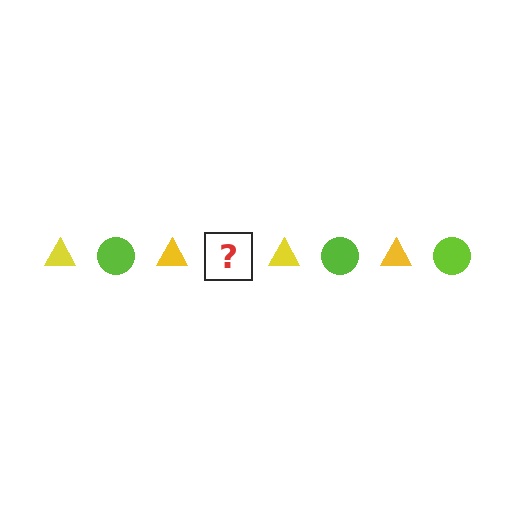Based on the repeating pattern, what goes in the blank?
The blank should be a lime circle.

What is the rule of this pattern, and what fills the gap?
The rule is that the pattern alternates between yellow triangle and lime circle. The gap should be filled with a lime circle.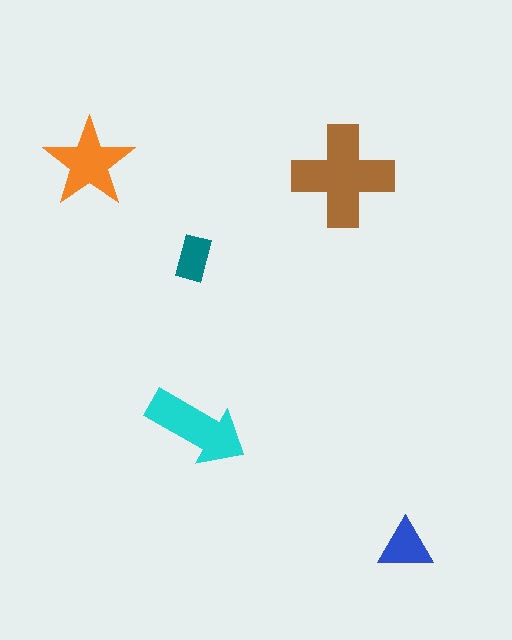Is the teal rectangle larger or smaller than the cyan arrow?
Smaller.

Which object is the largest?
The brown cross.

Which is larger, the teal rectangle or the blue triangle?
The blue triangle.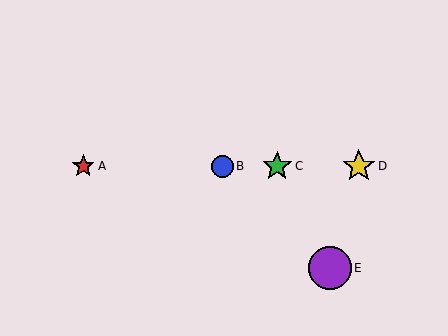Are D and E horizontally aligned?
No, D is at y≈166 and E is at y≈268.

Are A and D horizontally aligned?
Yes, both are at y≈166.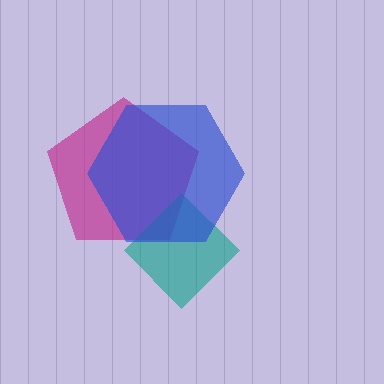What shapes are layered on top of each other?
The layered shapes are: a magenta pentagon, a teal diamond, a blue hexagon.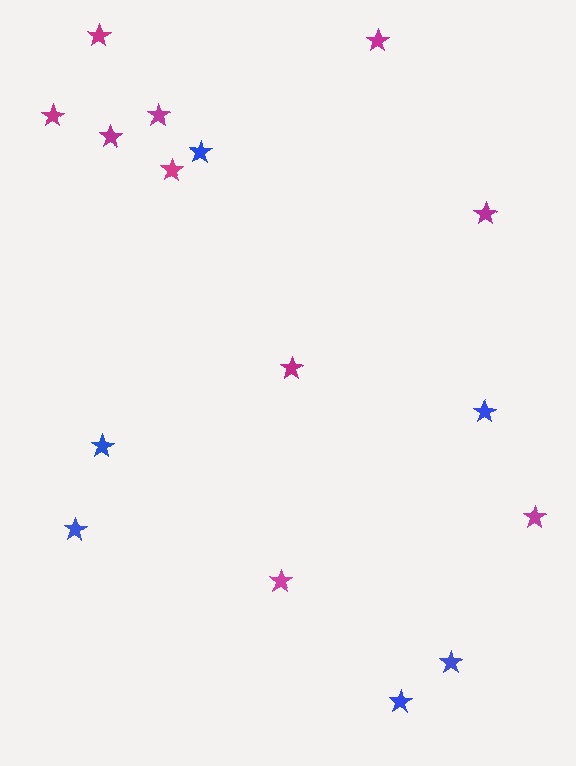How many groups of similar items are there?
There are 2 groups: one group of blue stars (6) and one group of magenta stars (10).